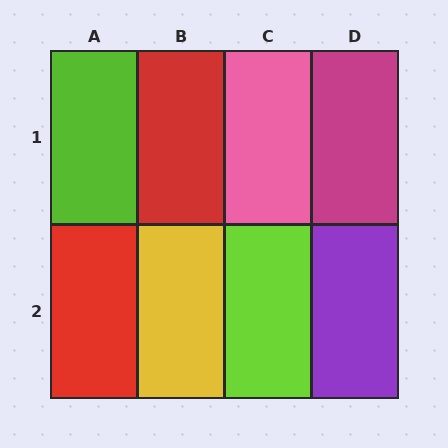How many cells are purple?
1 cell is purple.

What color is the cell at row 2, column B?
Yellow.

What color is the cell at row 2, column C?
Lime.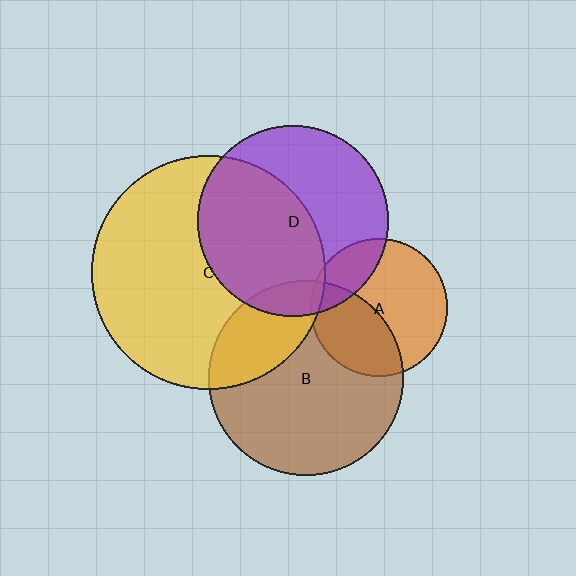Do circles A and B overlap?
Yes.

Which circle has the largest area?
Circle C (yellow).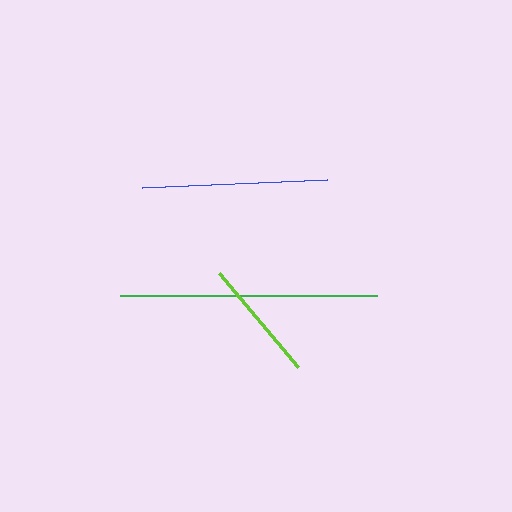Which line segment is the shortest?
The lime line is the shortest at approximately 123 pixels.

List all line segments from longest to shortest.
From longest to shortest: green, blue, lime.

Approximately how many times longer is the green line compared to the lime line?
The green line is approximately 2.1 times the length of the lime line.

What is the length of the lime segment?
The lime segment is approximately 123 pixels long.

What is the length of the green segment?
The green segment is approximately 257 pixels long.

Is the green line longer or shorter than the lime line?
The green line is longer than the lime line.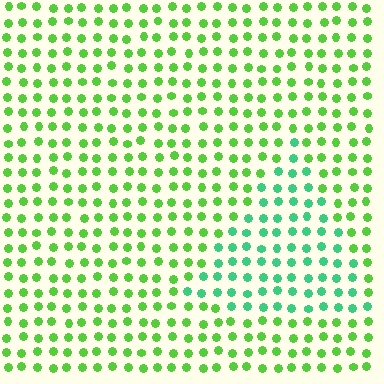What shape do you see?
I see a triangle.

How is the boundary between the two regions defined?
The boundary is defined purely by a slight shift in hue (about 39 degrees). Spacing, size, and orientation are identical on both sides.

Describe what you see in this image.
The image is filled with small lime elements in a uniform arrangement. A triangle-shaped region is visible where the elements are tinted to a slightly different hue, forming a subtle color boundary.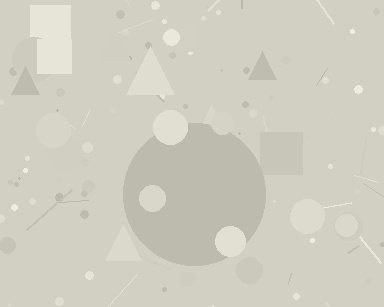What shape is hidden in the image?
A circle is hidden in the image.